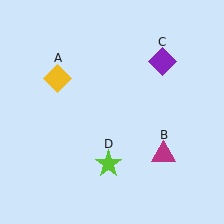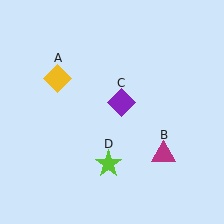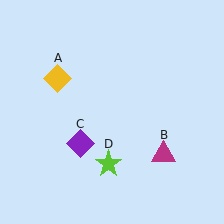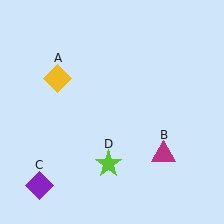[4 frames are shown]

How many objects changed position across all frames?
1 object changed position: purple diamond (object C).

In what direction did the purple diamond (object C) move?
The purple diamond (object C) moved down and to the left.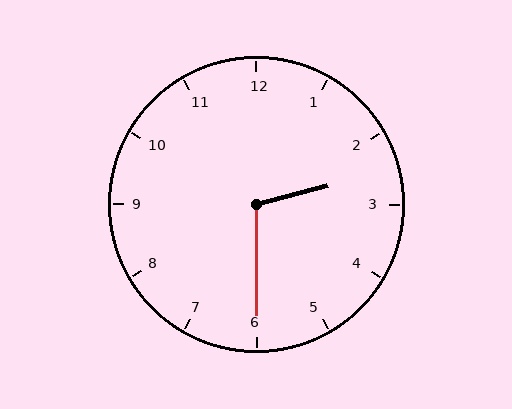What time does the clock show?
2:30.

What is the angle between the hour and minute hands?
Approximately 105 degrees.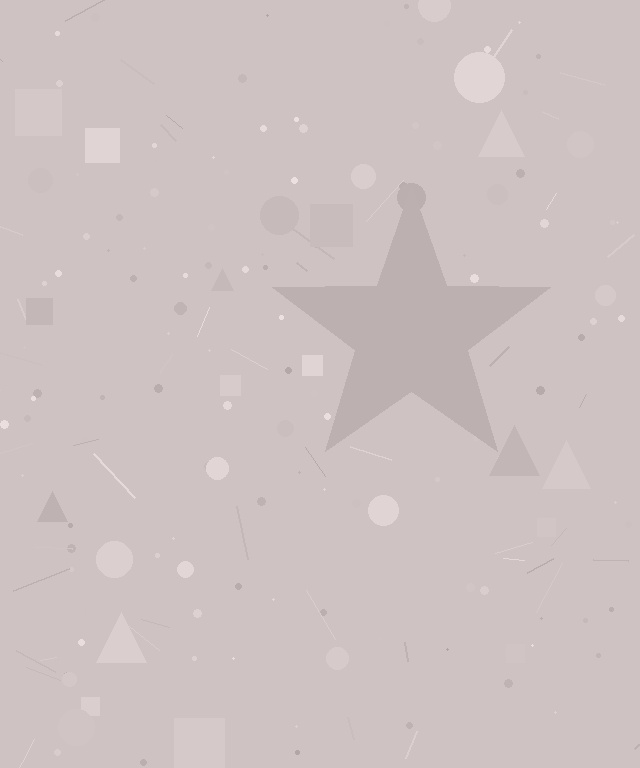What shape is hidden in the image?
A star is hidden in the image.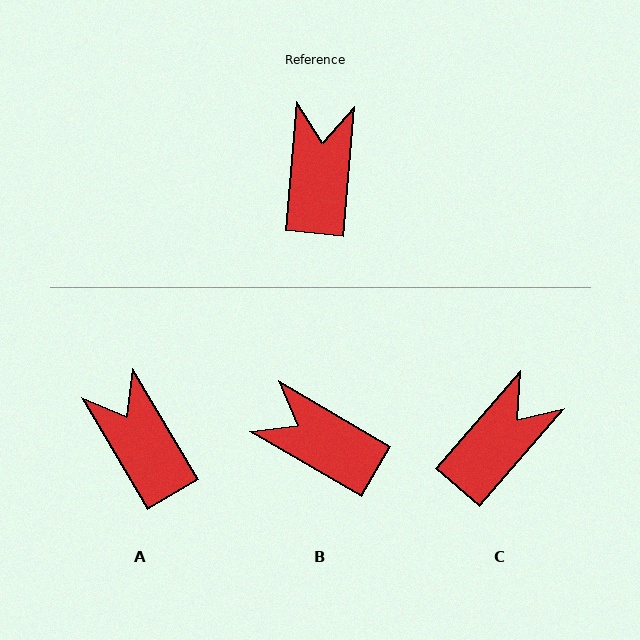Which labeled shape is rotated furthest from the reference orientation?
B, about 65 degrees away.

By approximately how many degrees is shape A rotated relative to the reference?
Approximately 36 degrees counter-clockwise.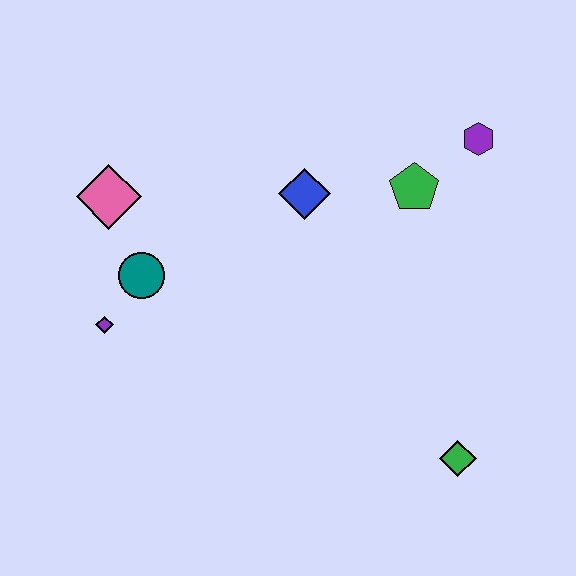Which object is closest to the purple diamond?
The teal circle is closest to the purple diamond.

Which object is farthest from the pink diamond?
The green diamond is farthest from the pink diamond.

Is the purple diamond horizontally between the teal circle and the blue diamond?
No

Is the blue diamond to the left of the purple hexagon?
Yes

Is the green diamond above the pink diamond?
No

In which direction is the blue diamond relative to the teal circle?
The blue diamond is to the right of the teal circle.